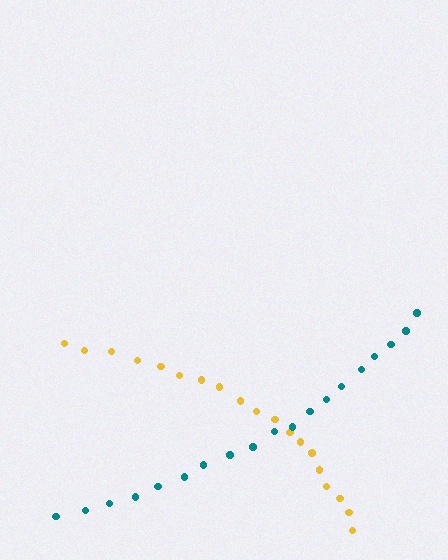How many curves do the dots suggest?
There are 2 distinct paths.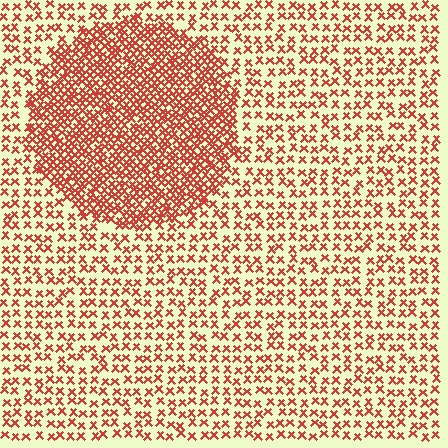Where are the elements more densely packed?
The elements are more densely packed inside the circle boundary.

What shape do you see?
I see a circle.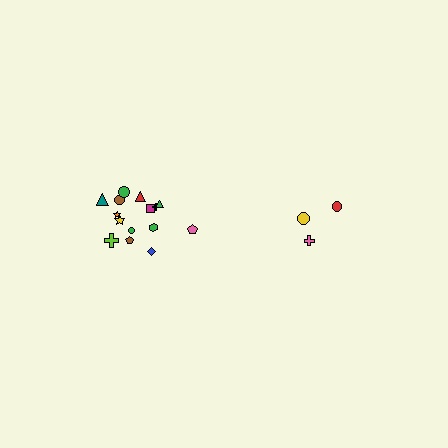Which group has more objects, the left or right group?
The left group.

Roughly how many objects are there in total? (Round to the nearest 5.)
Roughly 20 objects in total.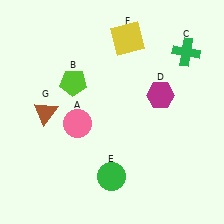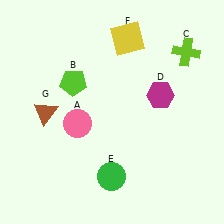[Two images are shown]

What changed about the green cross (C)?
In Image 1, C is green. In Image 2, it changed to lime.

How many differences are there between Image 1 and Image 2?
There is 1 difference between the two images.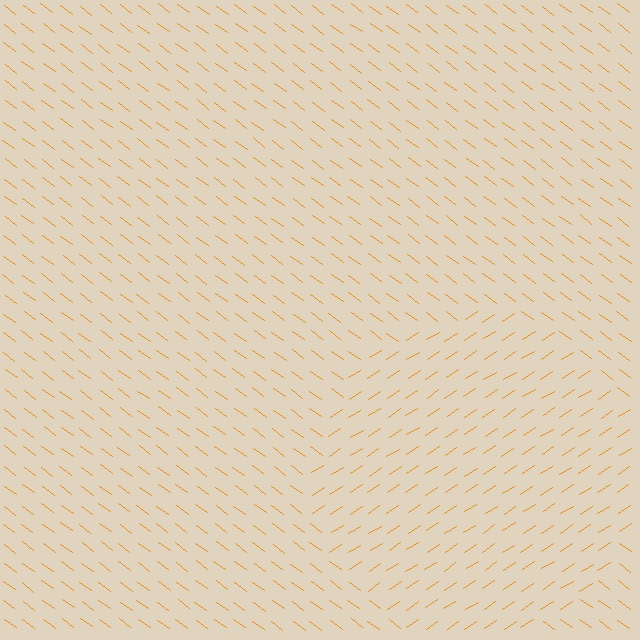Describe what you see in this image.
The image is filled with small orange line segments. A circle region in the image has lines oriented differently from the surrounding lines, creating a visible texture boundary.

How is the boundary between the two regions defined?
The boundary is defined purely by a change in line orientation (approximately 69 degrees difference). All lines are the same color and thickness.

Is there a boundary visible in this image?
Yes, there is a texture boundary formed by a change in line orientation.